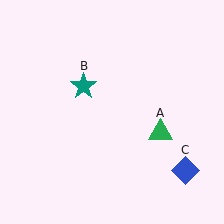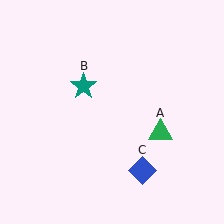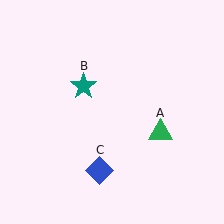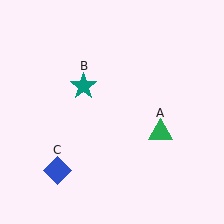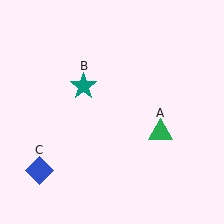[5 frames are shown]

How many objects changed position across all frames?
1 object changed position: blue diamond (object C).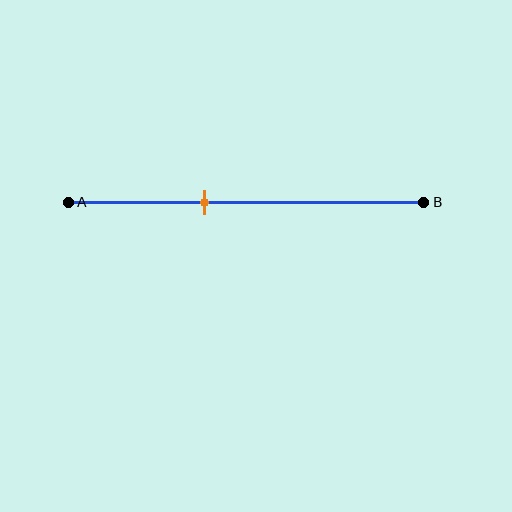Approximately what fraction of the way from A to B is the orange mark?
The orange mark is approximately 40% of the way from A to B.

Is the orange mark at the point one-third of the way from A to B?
No, the mark is at about 40% from A, not at the 33% one-third point.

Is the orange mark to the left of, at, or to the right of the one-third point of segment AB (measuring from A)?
The orange mark is to the right of the one-third point of segment AB.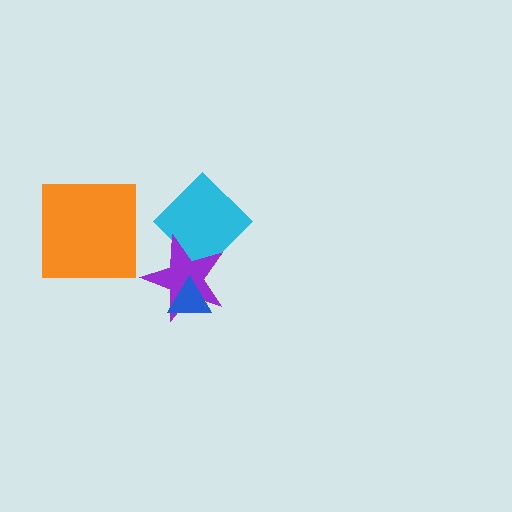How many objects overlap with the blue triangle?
1 object overlaps with the blue triangle.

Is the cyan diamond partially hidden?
Yes, it is partially covered by another shape.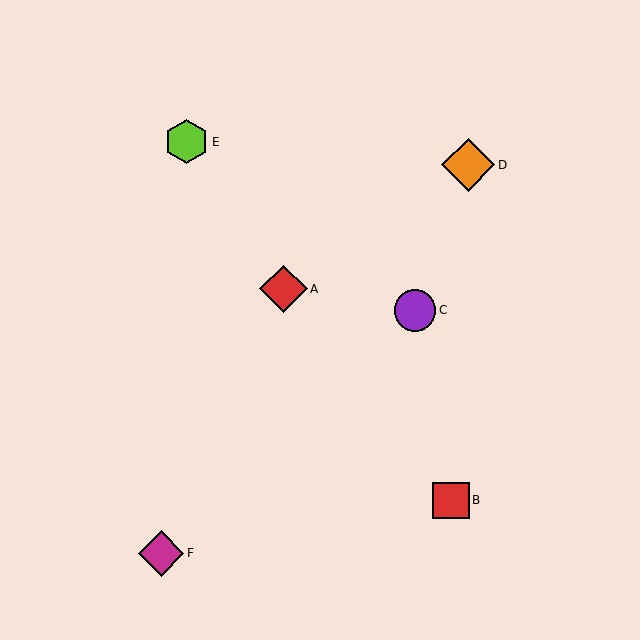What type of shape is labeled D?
Shape D is an orange diamond.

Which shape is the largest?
The orange diamond (labeled D) is the largest.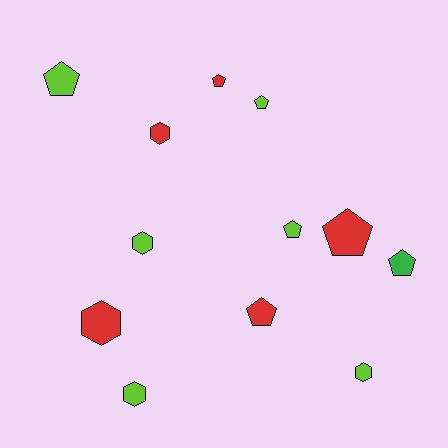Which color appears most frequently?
Lime, with 6 objects.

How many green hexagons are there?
There are no green hexagons.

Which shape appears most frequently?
Pentagon, with 7 objects.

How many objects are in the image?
There are 12 objects.